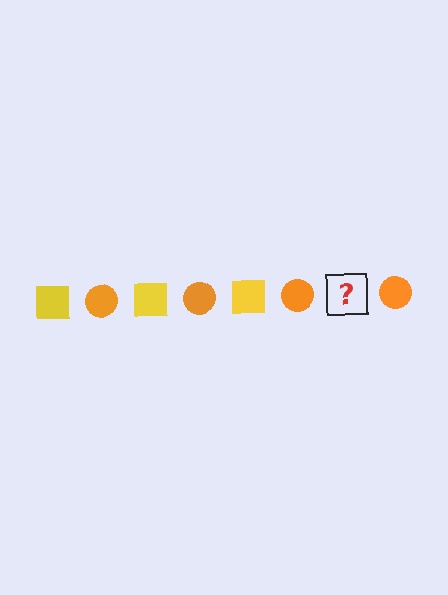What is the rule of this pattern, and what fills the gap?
The rule is that the pattern alternates between yellow square and orange circle. The gap should be filled with a yellow square.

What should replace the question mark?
The question mark should be replaced with a yellow square.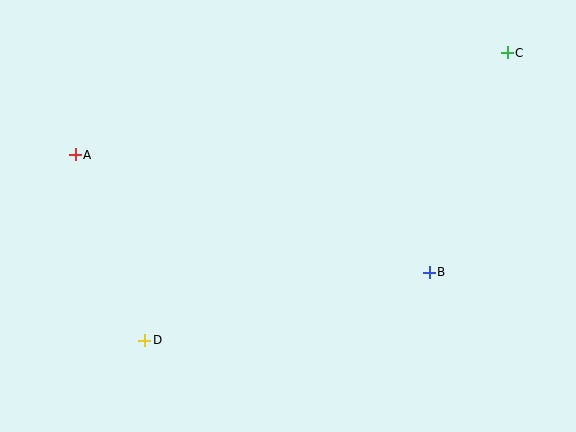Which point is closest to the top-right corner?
Point C is closest to the top-right corner.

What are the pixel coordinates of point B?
Point B is at (429, 272).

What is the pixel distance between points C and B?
The distance between C and B is 233 pixels.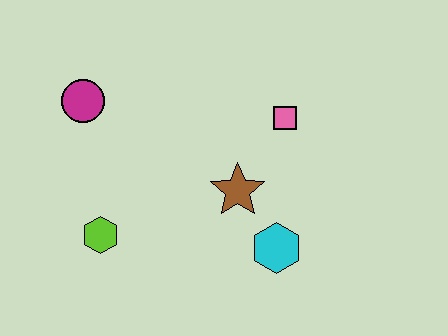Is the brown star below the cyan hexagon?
No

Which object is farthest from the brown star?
The magenta circle is farthest from the brown star.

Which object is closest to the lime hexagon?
The magenta circle is closest to the lime hexagon.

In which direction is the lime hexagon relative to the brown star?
The lime hexagon is to the left of the brown star.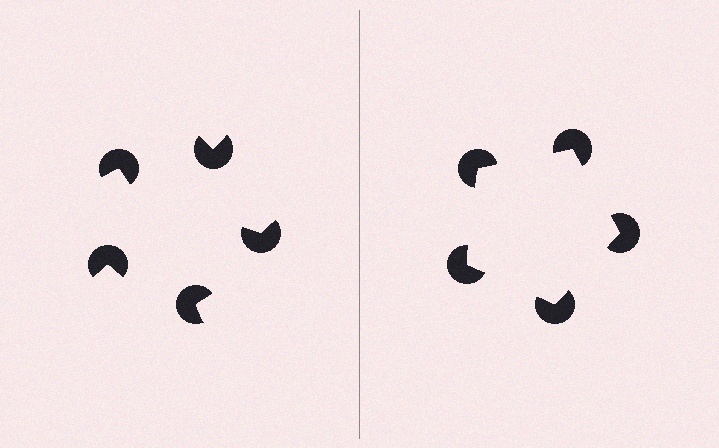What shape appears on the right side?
An illusory pentagon.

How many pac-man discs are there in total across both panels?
10 — 5 on each side.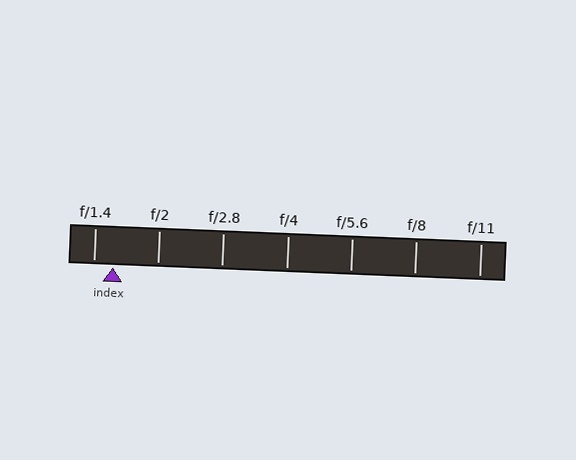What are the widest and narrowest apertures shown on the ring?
The widest aperture shown is f/1.4 and the narrowest is f/11.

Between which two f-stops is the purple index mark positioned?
The index mark is between f/1.4 and f/2.